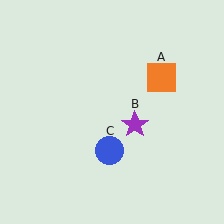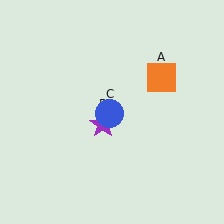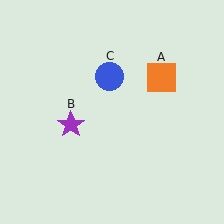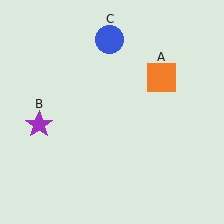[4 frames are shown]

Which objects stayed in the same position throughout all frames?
Orange square (object A) remained stationary.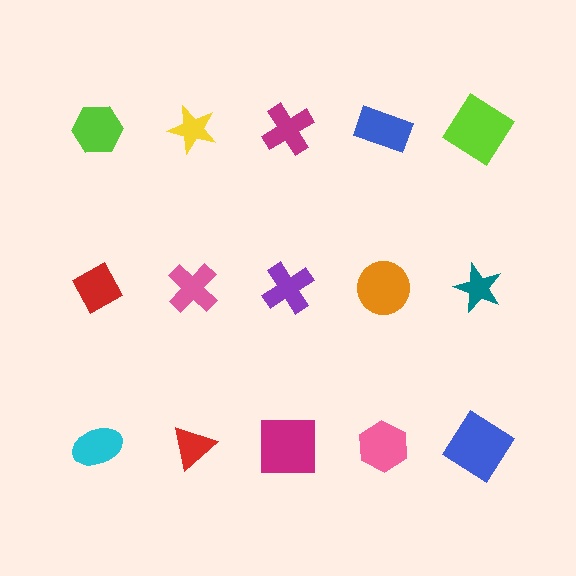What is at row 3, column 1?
A cyan ellipse.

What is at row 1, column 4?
A blue rectangle.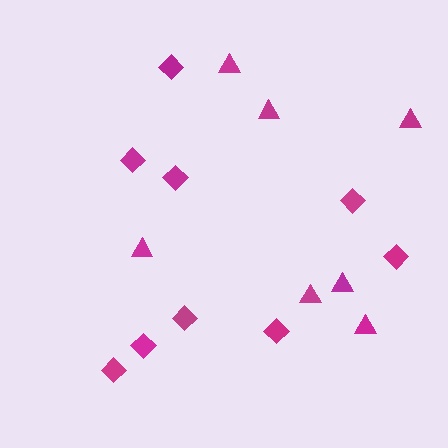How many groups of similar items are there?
There are 2 groups: one group of triangles (7) and one group of diamonds (9).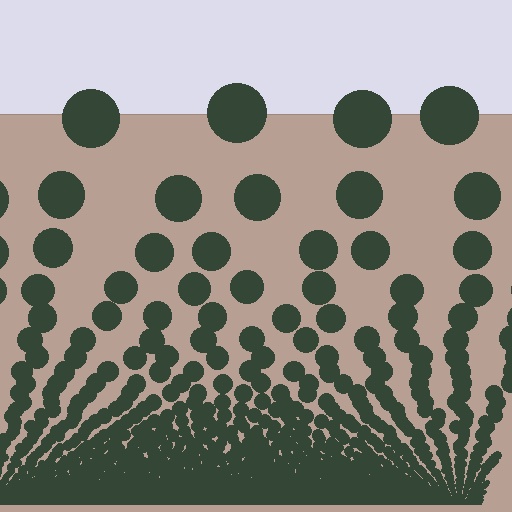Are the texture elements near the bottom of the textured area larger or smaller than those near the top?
Smaller. The gradient is inverted — elements near the bottom are smaller and denser.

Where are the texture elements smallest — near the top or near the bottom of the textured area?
Near the bottom.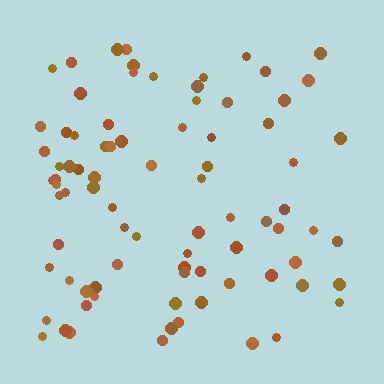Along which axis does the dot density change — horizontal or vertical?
Horizontal.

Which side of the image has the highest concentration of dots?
The left.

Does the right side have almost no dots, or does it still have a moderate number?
Still a moderate number, just noticeably fewer than the left.